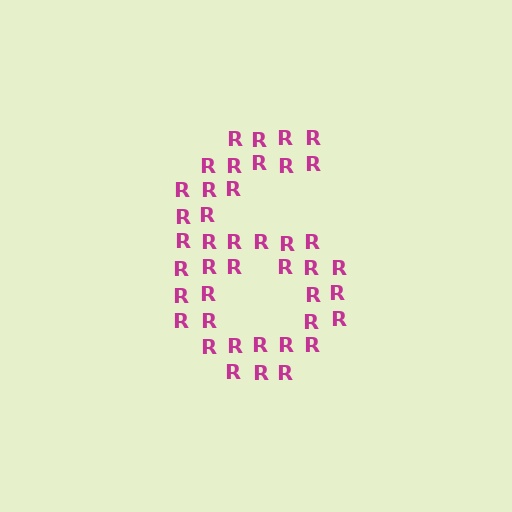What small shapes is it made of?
It is made of small letter R's.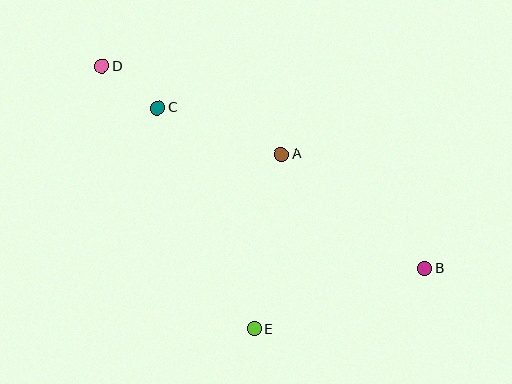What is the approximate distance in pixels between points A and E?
The distance between A and E is approximately 177 pixels.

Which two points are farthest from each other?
Points B and D are farthest from each other.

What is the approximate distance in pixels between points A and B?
The distance between A and B is approximately 183 pixels.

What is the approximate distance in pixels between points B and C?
The distance between B and C is approximately 312 pixels.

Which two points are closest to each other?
Points C and D are closest to each other.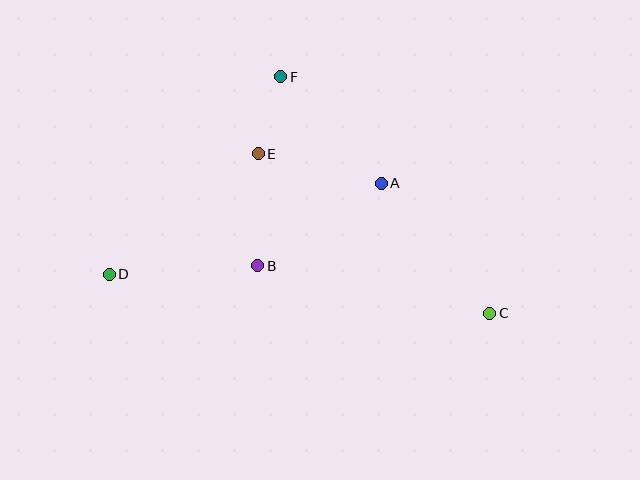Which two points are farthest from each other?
Points C and D are farthest from each other.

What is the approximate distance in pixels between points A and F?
The distance between A and F is approximately 147 pixels.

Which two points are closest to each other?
Points E and F are closest to each other.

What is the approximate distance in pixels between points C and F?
The distance between C and F is approximately 316 pixels.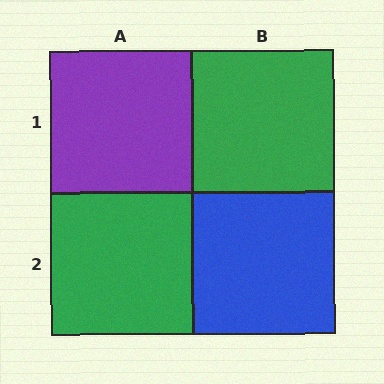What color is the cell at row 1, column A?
Purple.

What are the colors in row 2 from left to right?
Green, blue.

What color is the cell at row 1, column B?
Green.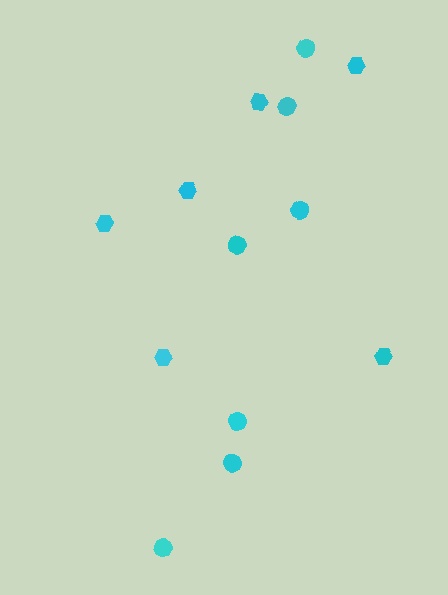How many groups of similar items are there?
There are 2 groups: one group of circles (7) and one group of hexagons (6).